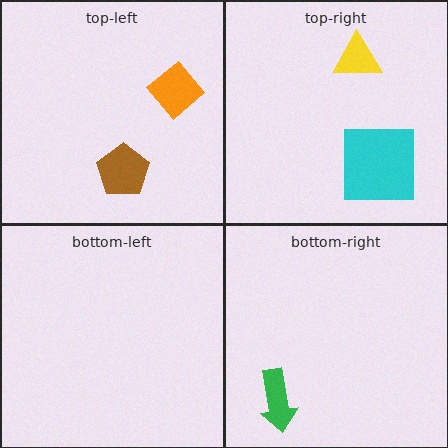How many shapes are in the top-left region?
2.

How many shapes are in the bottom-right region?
1.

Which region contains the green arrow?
The bottom-right region.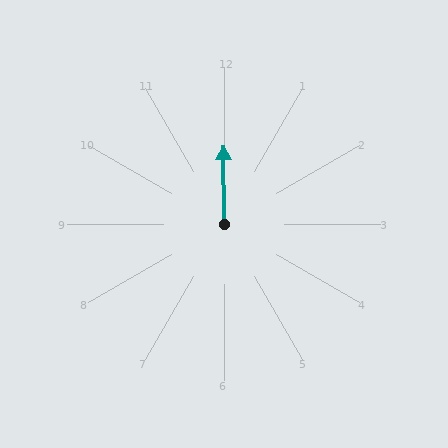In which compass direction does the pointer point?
North.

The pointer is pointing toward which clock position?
Roughly 12 o'clock.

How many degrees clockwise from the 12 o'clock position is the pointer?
Approximately 360 degrees.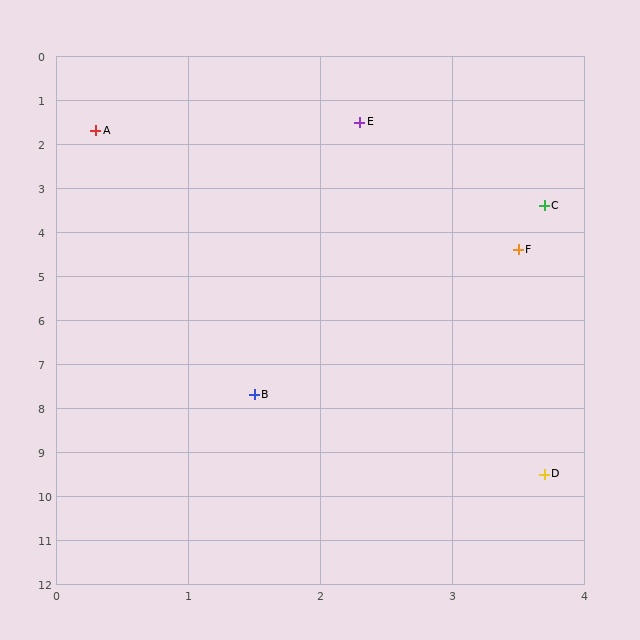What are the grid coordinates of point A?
Point A is at approximately (0.3, 1.7).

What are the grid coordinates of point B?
Point B is at approximately (1.5, 7.7).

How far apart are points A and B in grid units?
Points A and B are about 6.1 grid units apart.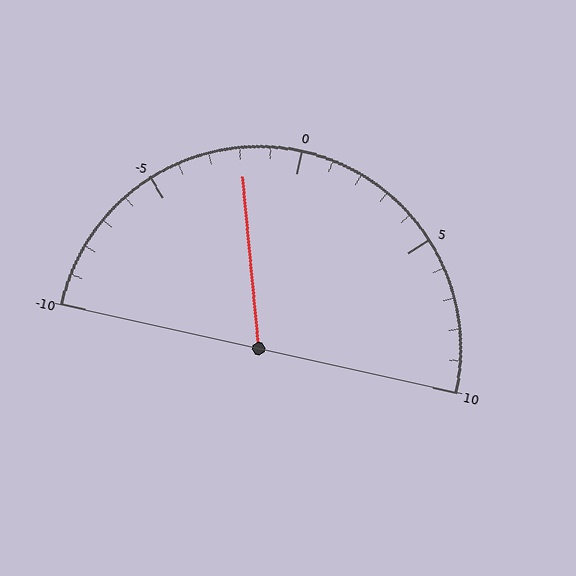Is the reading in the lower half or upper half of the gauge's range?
The reading is in the lower half of the range (-10 to 10).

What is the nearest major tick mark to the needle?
The nearest major tick mark is 0.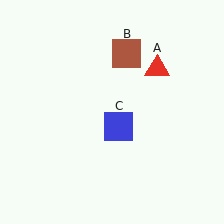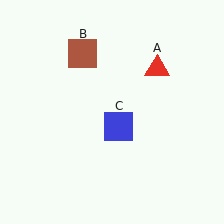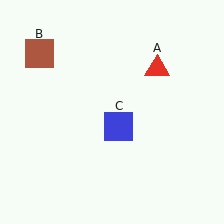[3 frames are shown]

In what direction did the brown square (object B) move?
The brown square (object B) moved left.